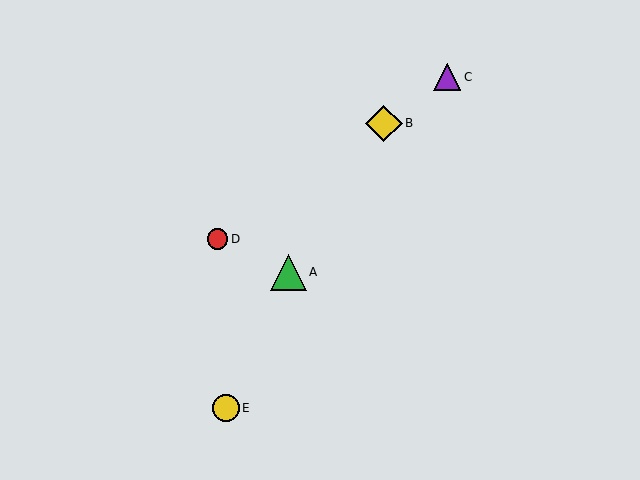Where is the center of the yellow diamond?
The center of the yellow diamond is at (384, 123).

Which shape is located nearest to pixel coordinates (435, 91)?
The purple triangle (labeled C) at (447, 77) is nearest to that location.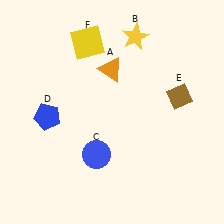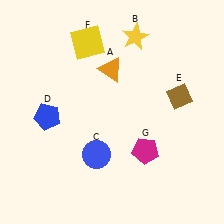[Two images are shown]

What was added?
A magenta pentagon (G) was added in Image 2.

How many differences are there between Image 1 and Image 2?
There is 1 difference between the two images.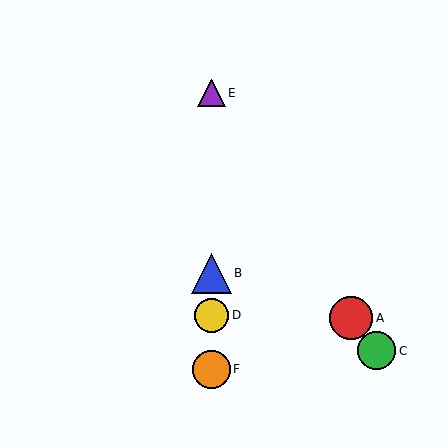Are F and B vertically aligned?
Yes, both are at x≈212.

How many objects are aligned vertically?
4 objects (B, D, E, F) are aligned vertically.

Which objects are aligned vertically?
Objects B, D, E, F are aligned vertically.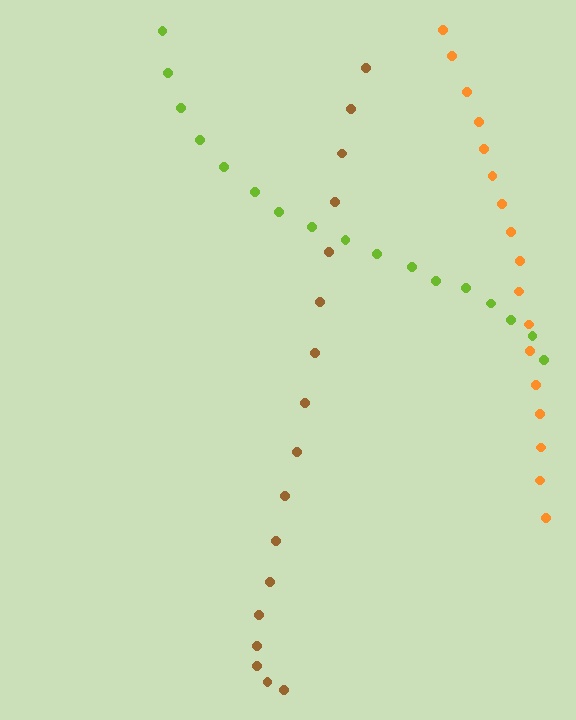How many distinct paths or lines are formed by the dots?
There are 3 distinct paths.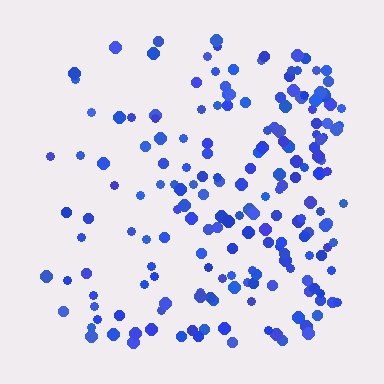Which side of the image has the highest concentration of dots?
The right.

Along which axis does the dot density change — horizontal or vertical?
Horizontal.